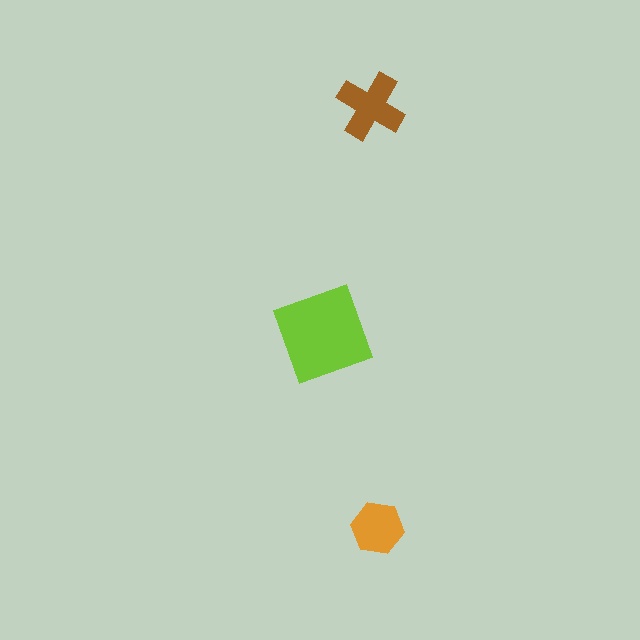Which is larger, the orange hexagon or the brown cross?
The brown cross.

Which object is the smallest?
The orange hexagon.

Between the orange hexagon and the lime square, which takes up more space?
The lime square.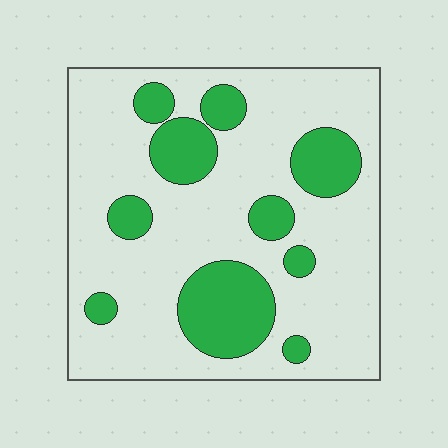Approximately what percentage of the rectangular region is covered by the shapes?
Approximately 25%.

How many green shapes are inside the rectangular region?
10.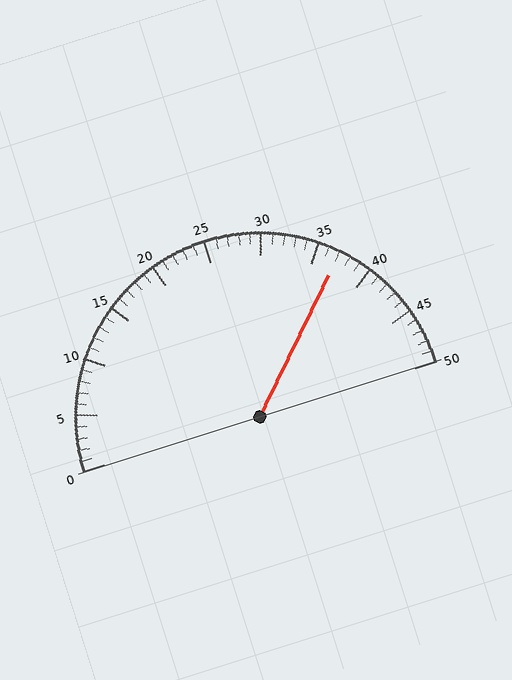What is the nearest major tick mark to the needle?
The nearest major tick mark is 35.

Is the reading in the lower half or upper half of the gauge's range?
The reading is in the upper half of the range (0 to 50).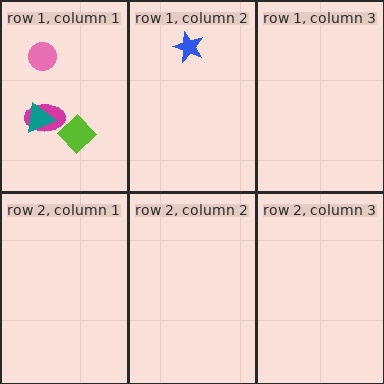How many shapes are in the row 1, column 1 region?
4.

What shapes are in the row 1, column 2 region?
The blue star.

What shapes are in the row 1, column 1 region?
The magenta ellipse, the teal triangle, the pink circle, the lime diamond.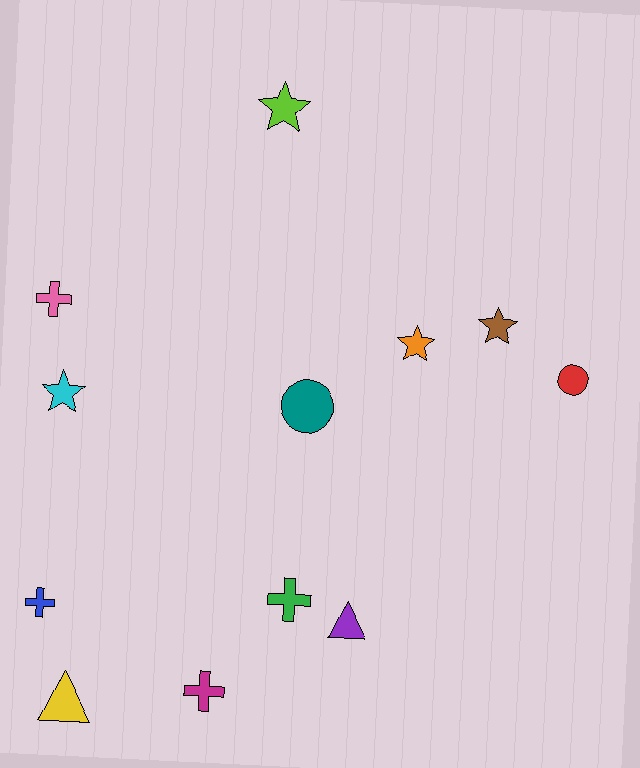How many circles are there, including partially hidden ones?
There are 2 circles.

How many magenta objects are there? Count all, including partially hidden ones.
There is 1 magenta object.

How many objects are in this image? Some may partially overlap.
There are 12 objects.